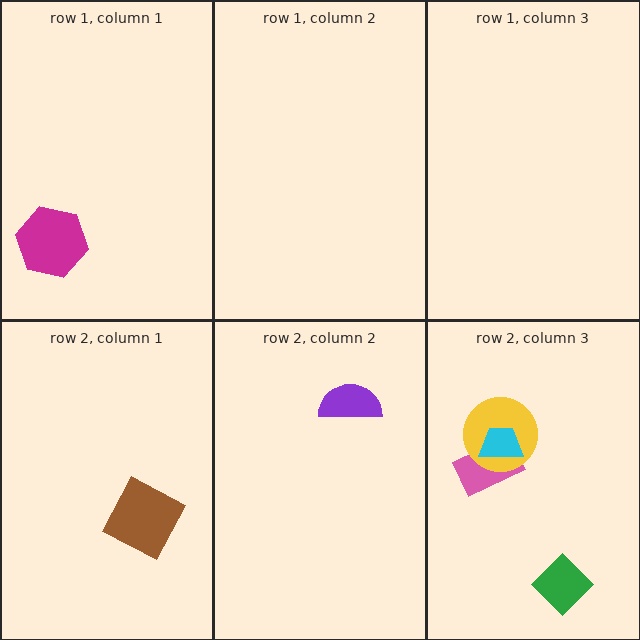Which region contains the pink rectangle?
The row 2, column 3 region.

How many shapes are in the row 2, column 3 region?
4.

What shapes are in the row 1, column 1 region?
The magenta hexagon.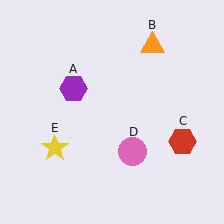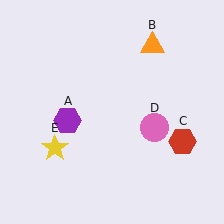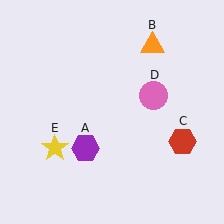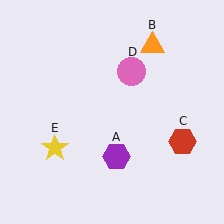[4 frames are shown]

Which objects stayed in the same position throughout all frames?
Orange triangle (object B) and red hexagon (object C) and yellow star (object E) remained stationary.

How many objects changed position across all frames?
2 objects changed position: purple hexagon (object A), pink circle (object D).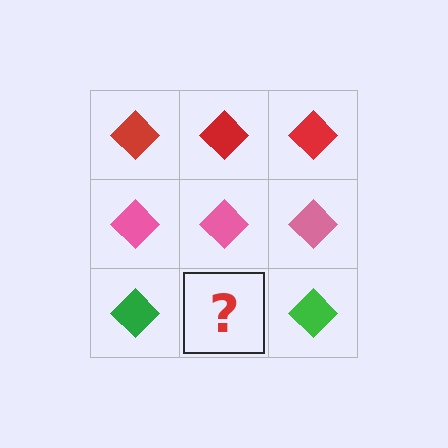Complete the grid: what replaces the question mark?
The question mark should be replaced with a green diamond.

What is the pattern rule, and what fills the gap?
The rule is that each row has a consistent color. The gap should be filled with a green diamond.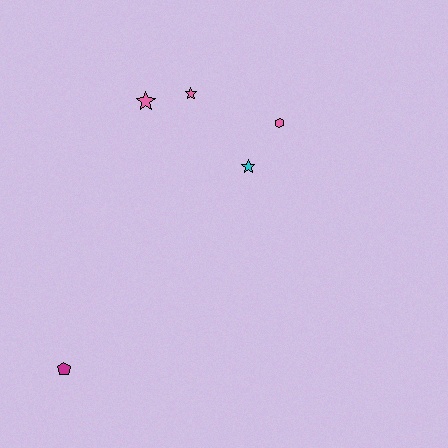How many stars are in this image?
There are 3 stars.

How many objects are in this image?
There are 5 objects.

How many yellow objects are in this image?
There are no yellow objects.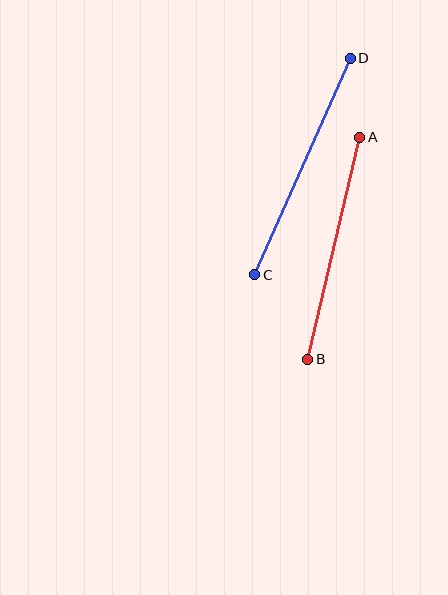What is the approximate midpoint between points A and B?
The midpoint is at approximately (334, 248) pixels.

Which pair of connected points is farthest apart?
Points C and D are farthest apart.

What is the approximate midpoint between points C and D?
The midpoint is at approximately (302, 167) pixels.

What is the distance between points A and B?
The distance is approximately 228 pixels.